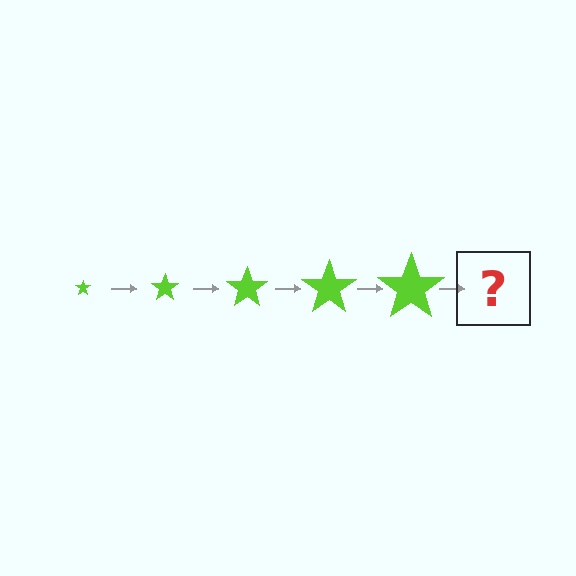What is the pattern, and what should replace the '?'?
The pattern is that the star gets progressively larger each step. The '?' should be a lime star, larger than the previous one.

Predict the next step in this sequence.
The next step is a lime star, larger than the previous one.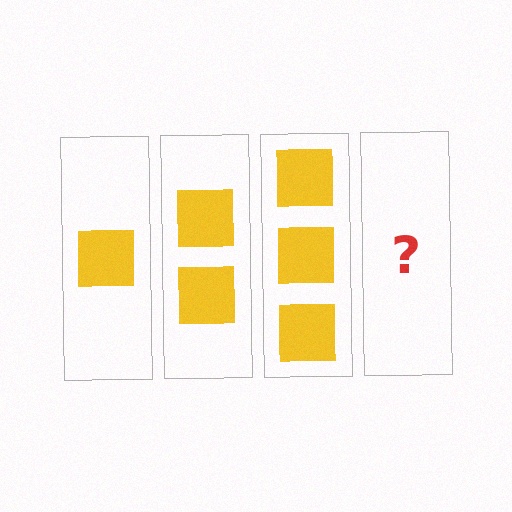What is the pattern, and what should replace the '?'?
The pattern is that each step adds one more square. The '?' should be 4 squares.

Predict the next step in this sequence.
The next step is 4 squares.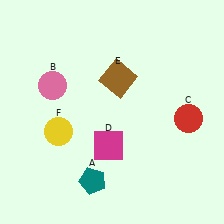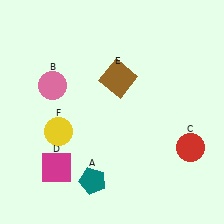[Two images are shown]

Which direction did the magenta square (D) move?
The magenta square (D) moved left.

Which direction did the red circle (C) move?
The red circle (C) moved down.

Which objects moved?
The objects that moved are: the red circle (C), the magenta square (D).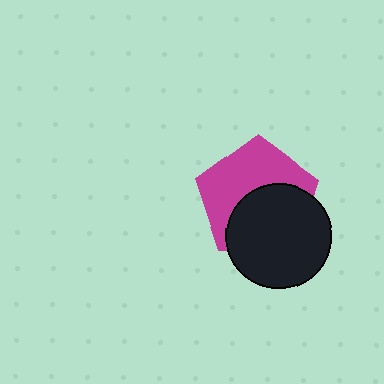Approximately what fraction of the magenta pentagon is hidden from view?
Roughly 48% of the magenta pentagon is hidden behind the black circle.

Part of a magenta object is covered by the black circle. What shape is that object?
It is a pentagon.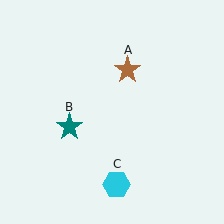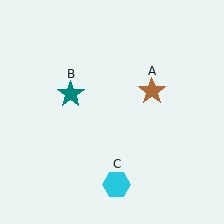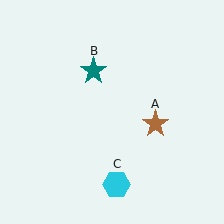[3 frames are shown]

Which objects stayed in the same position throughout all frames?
Cyan hexagon (object C) remained stationary.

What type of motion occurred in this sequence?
The brown star (object A), teal star (object B) rotated clockwise around the center of the scene.